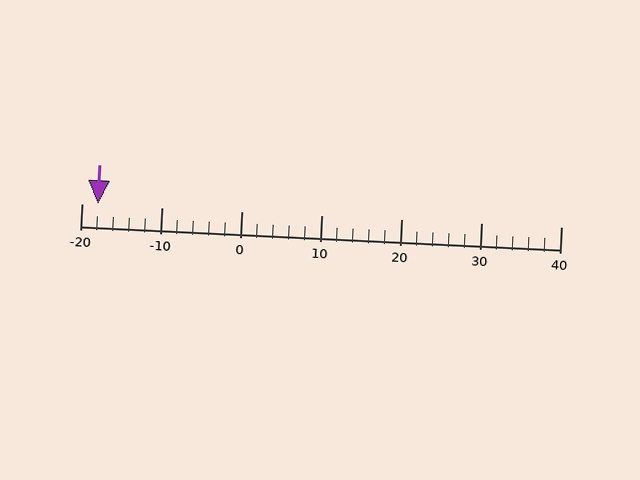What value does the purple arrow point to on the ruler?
The purple arrow points to approximately -18.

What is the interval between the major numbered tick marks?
The major tick marks are spaced 10 units apart.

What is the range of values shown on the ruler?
The ruler shows values from -20 to 40.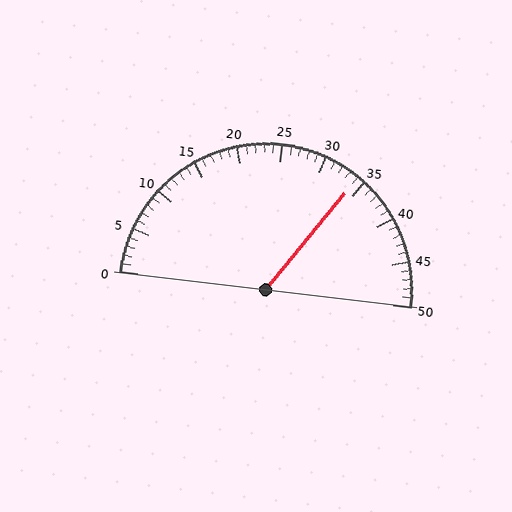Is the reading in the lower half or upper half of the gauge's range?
The reading is in the upper half of the range (0 to 50).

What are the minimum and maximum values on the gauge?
The gauge ranges from 0 to 50.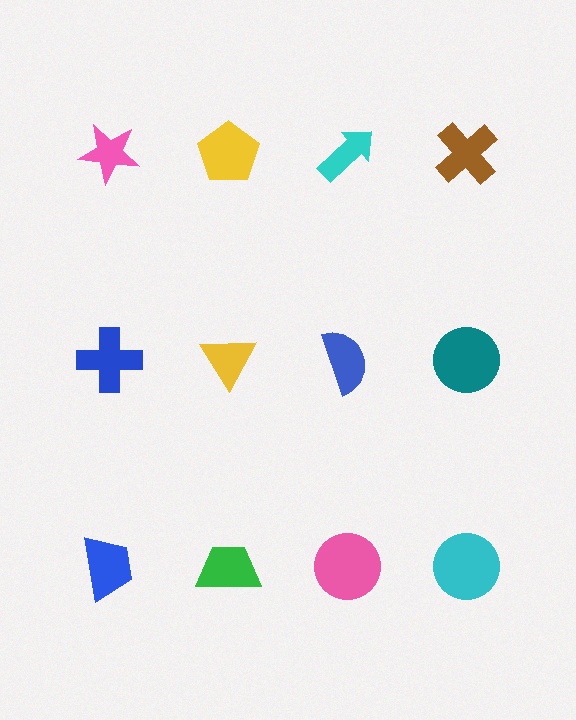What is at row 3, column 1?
A blue trapezoid.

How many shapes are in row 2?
4 shapes.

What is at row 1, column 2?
A yellow pentagon.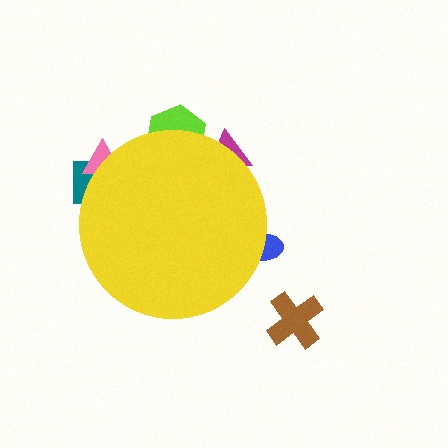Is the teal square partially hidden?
Yes, the teal square is partially hidden behind the yellow circle.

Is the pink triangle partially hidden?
Yes, the pink triangle is partially hidden behind the yellow circle.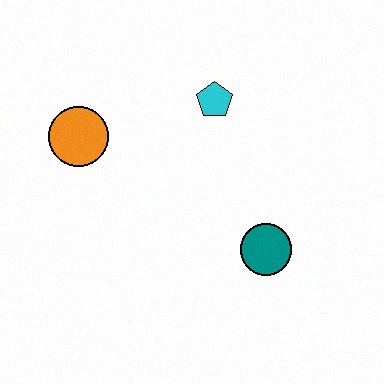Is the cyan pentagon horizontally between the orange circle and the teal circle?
Yes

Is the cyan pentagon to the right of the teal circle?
No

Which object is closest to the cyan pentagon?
The orange circle is closest to the cyan pentagon.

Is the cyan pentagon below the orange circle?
No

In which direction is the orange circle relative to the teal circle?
The orange circle is to the left of the teal circle.